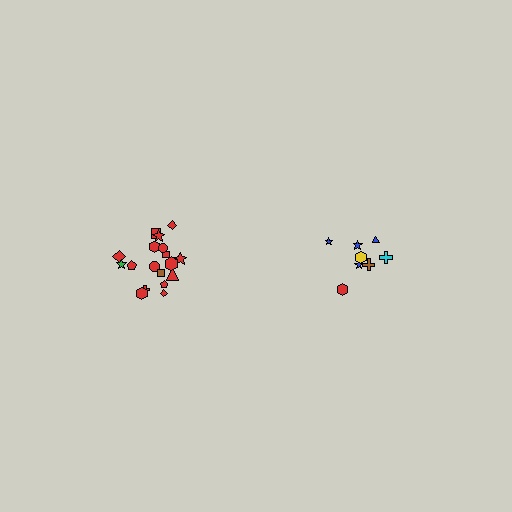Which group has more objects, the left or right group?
The left group.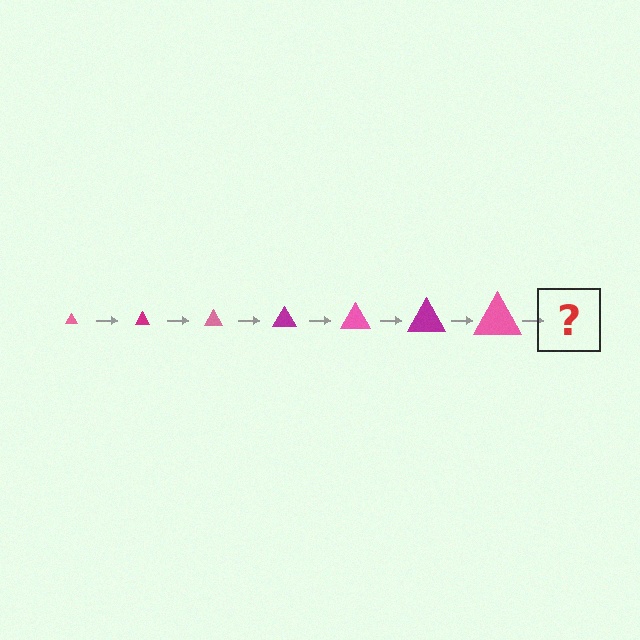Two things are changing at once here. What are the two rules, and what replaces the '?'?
The two rules are that the triangle grows larger each step and the color cycles through pink and magenta. The '?' should be a magenta triangle, larger than the previous one.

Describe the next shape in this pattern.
It should be a magenta triangle, larger than the previous one.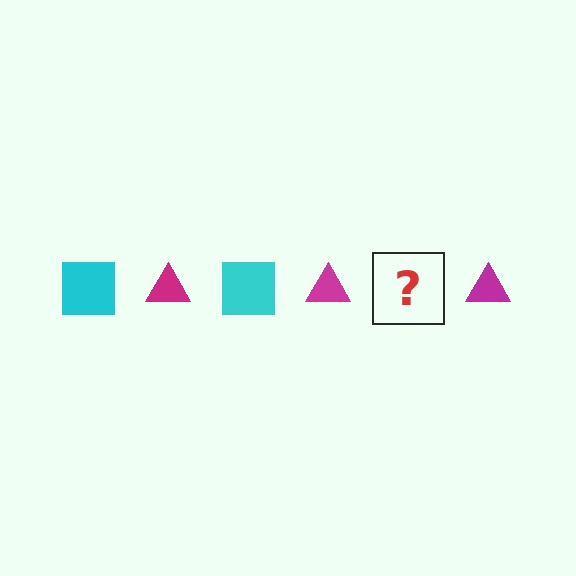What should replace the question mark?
The question mark should be replaced with a cyan square.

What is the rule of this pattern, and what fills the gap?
The rule is that the pattern alternates between cyan square and magenta triangle. The gap should be filled with a cyan square.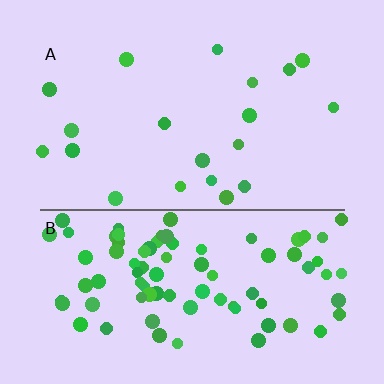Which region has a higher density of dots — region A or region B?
B (the bottom).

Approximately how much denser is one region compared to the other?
Approximately 4.3× — region B over region A.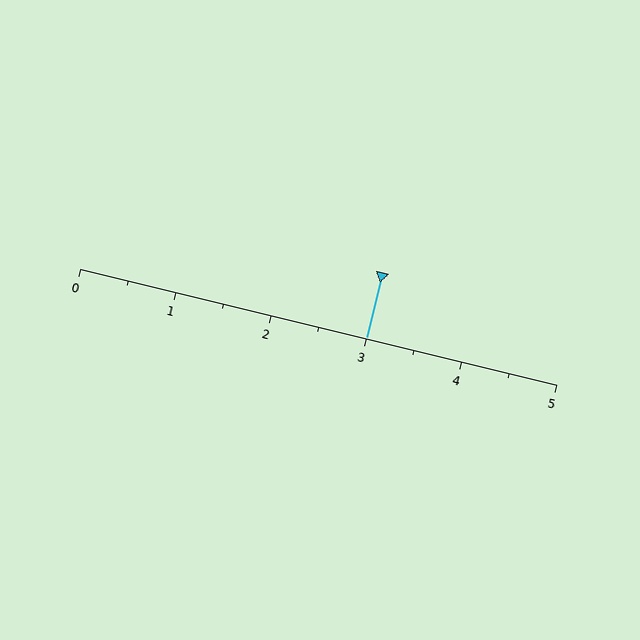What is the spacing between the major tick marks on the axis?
The major ticks are spaced 1 apart.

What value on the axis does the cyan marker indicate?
The marker indicates approximately 3.